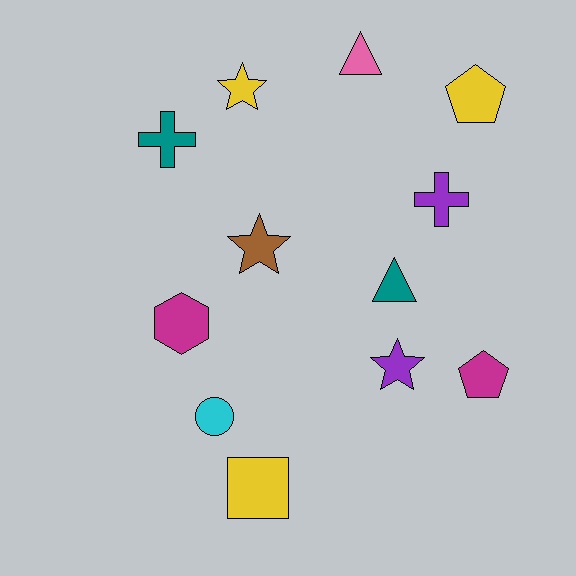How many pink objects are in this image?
There is 1 pink object.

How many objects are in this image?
There are 12 objects.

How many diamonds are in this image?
There are no diamonds.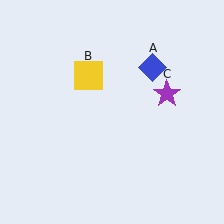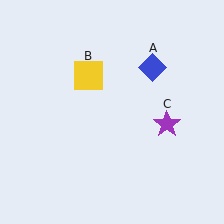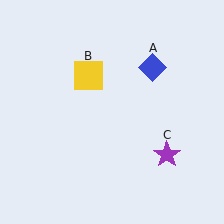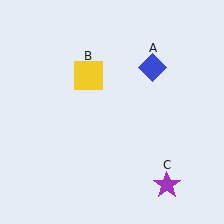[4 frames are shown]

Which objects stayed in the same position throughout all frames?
Blue diamond (object A) and yellow square (object B) remained stationary.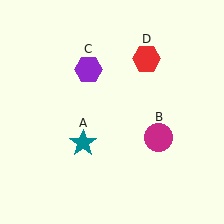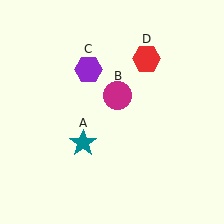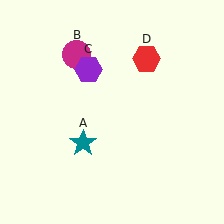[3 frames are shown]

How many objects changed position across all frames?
1 object changed position: magenta circle (object B).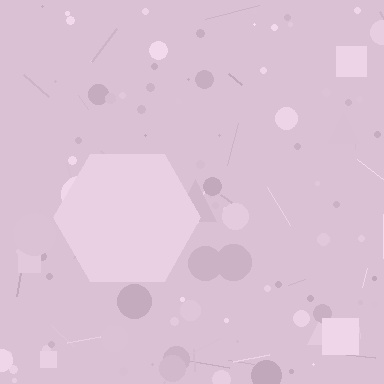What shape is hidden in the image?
A hexagon is hidden in the image.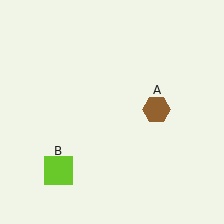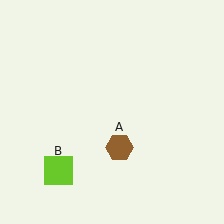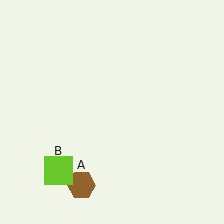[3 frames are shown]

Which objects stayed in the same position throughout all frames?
Lime square (object B) remained stationary.